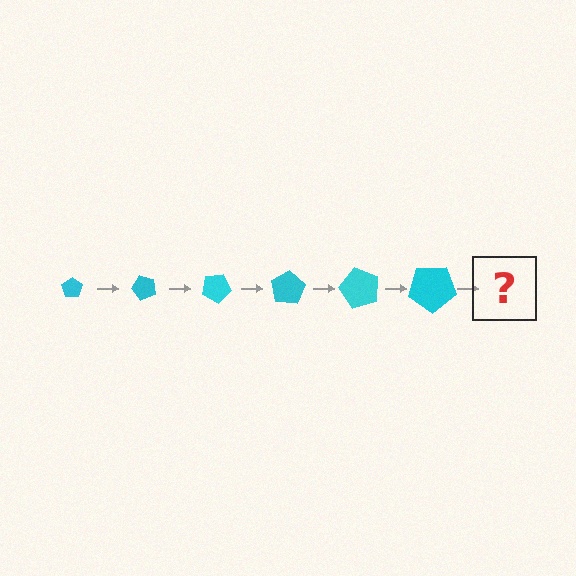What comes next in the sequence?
The next element should be a pentagon, larger than the previous one and rotated 300 degrees from the start.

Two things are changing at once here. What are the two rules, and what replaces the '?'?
The two rules are that the pentagon grows larger each step and it rotates 50 degrees each step. The '?' should be a pentagon, larger than the previous one and rotated 300 degrees from the start.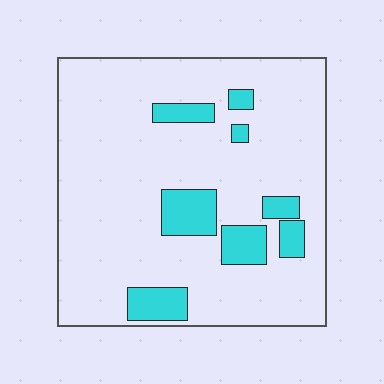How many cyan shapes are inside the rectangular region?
8.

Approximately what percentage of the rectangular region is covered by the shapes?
Approximately 15%.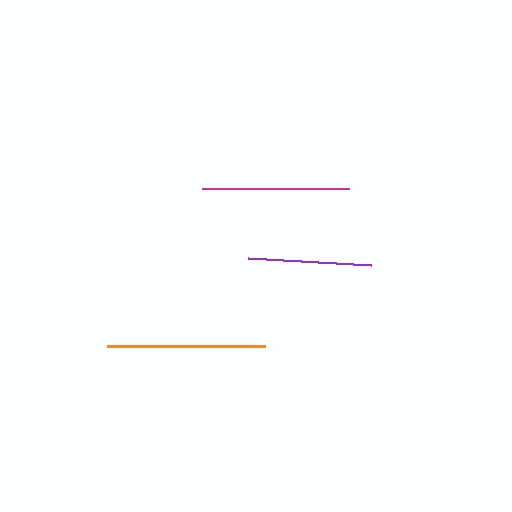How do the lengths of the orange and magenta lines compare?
The orange and magenta lines are approximately the same length.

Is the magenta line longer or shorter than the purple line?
The magenta line is longer than the purple line.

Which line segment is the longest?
The orange line is the longest at approximately 158 pixels.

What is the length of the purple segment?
The purple segment is approximately 123 pixels long.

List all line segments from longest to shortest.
From longest to shortest: orange, magenta, purple.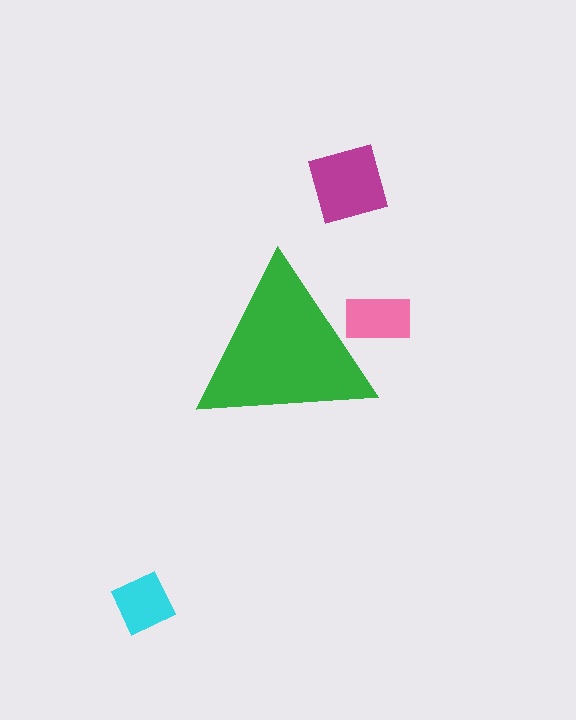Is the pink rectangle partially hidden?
Yes, the pink rectangle is partially hidden behind the green triangle.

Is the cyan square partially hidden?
No, the cyan square is fully visible.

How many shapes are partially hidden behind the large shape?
1 shape is partially hidden.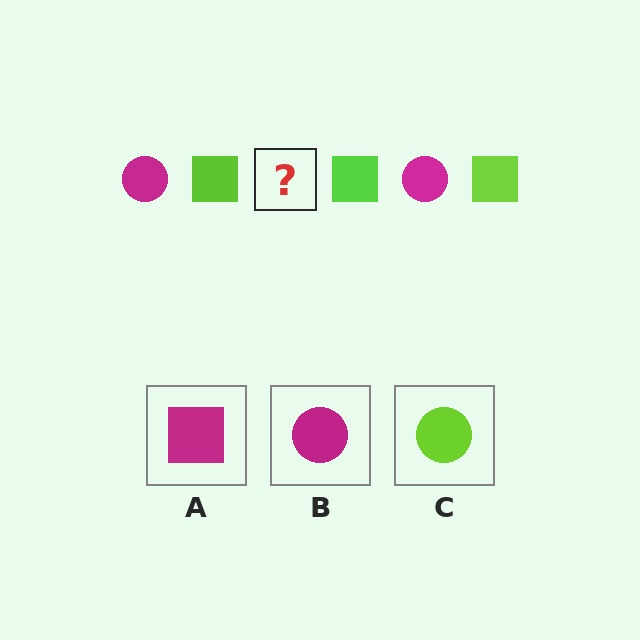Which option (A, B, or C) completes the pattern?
B.